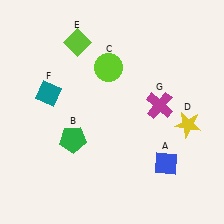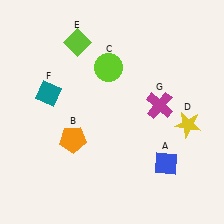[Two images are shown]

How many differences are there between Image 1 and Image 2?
There is 1 difference between the two images.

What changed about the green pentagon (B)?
In Image 1, B is green. In Image 2, it changed to orange.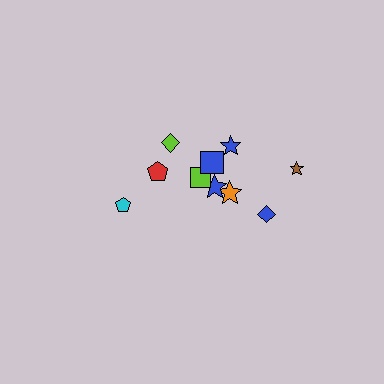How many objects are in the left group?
There are 3 objects.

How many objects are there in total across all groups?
There are 10 objects.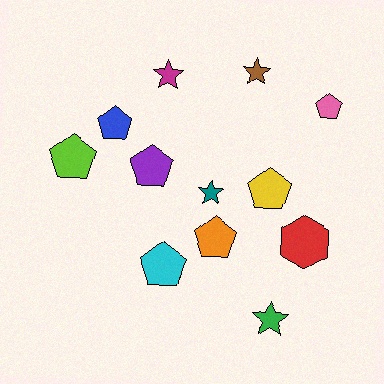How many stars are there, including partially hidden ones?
There are 4 stars.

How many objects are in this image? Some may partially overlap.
There are 12 objects.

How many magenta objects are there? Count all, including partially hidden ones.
There is 1 magenta object.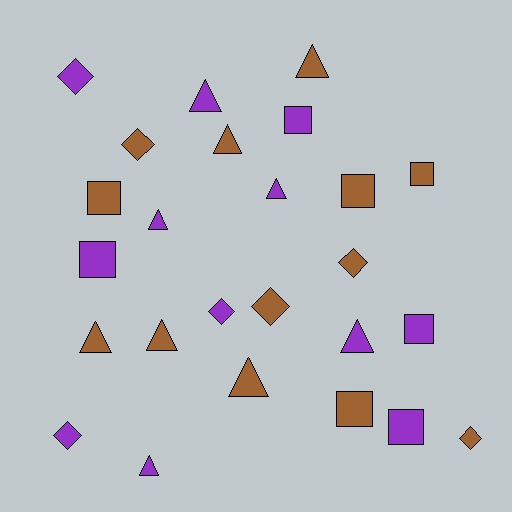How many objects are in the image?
There are 25 objects.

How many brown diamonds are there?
There are 4 brown diamonds.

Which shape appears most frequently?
Triangle, with 10 objects.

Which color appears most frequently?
Brown, with 13 objects.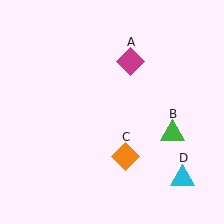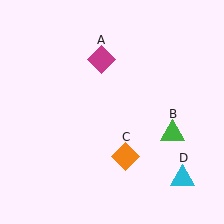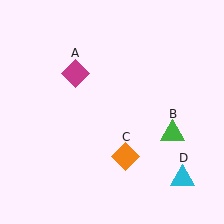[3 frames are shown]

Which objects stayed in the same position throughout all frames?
Green triangle (object B) and orange diamond (object C) and cyan triangle (object D) remained stationary.